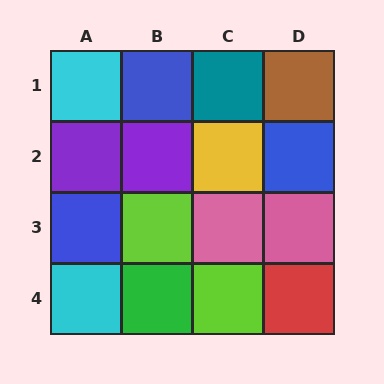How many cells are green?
1 cell is green.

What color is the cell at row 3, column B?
Lime.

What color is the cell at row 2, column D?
Blue.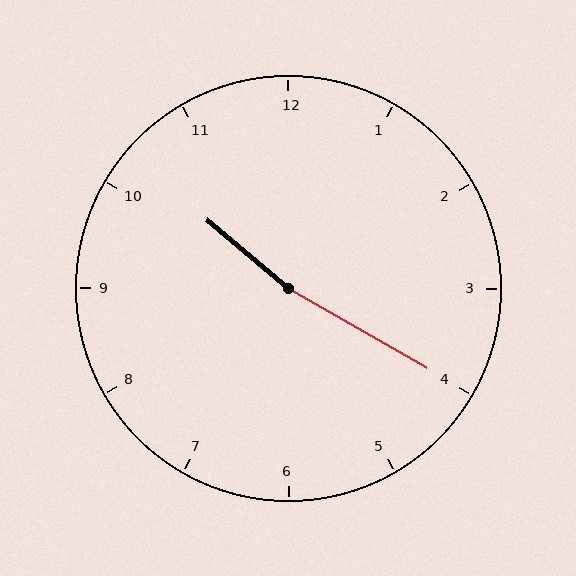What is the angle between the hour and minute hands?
Approximately 170 degrees.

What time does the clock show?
10:20.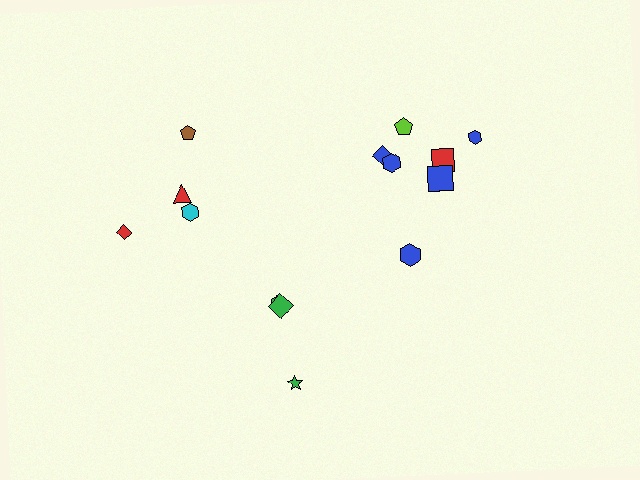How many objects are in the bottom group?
There are 3 objects.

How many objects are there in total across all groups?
There are 14 objects.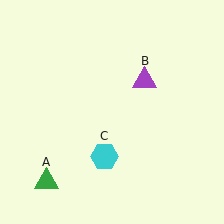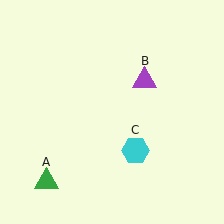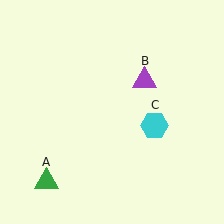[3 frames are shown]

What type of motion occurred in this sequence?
The cyan hexagon (object C) rotated counterclockwise around the center of the scene.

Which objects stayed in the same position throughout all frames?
Green triangle (object A) and purple triangle (object B) remained stationary.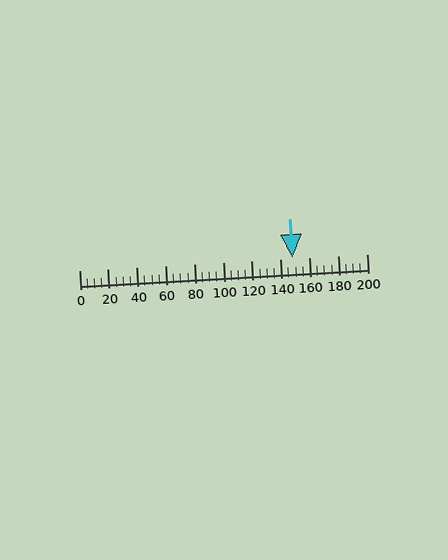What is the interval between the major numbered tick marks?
The major tick marks are spaced 20 units apart.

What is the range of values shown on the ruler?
The ruler shows values from 0 to 200.